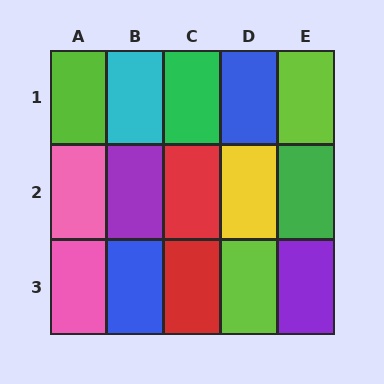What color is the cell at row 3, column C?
Red.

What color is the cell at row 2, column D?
Yellow.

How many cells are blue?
2 cells are blue.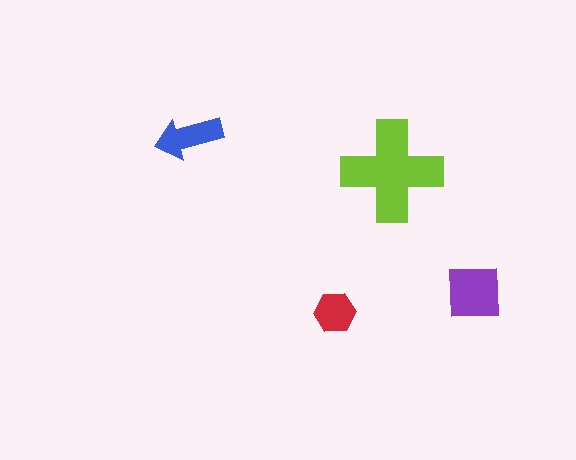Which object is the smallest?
The red hexagon.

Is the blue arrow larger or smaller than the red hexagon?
Larger.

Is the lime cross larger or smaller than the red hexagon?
Larger.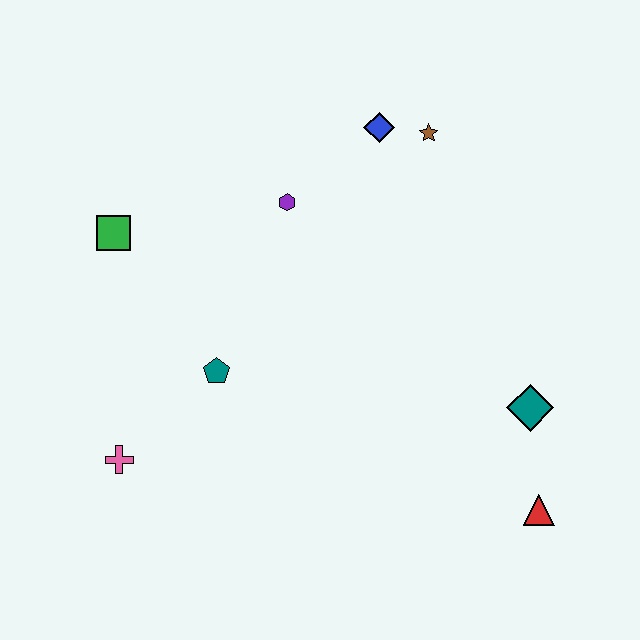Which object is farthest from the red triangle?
The green square is farthest from the red triangle.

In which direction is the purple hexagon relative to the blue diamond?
The purple hexagon is to the left of the blue diamond.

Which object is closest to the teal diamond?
The red triangle is closest to the teal diamond.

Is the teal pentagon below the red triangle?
No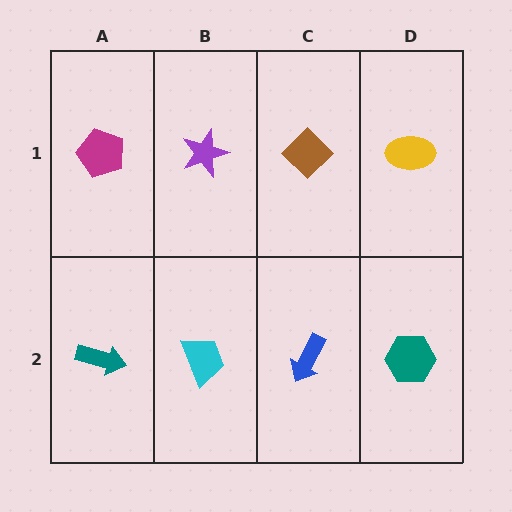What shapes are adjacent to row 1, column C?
A blue arrow (row 2, column C), a purple star (row 1, column B), a yellow ellipse (row 1, column D).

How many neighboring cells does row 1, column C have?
3.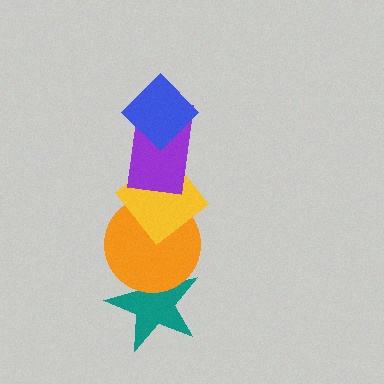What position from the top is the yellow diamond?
The yellow diamond is 3rd from the top.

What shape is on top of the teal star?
The orange circle is on top of the teal star.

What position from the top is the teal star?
The teal star is 5th from the top.